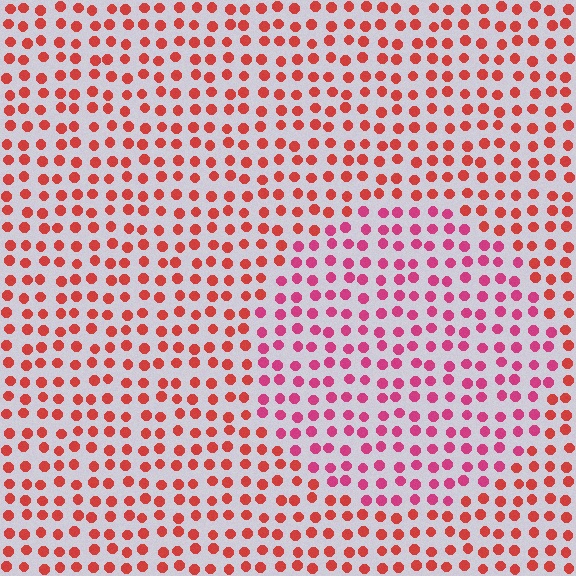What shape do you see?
I see a circle.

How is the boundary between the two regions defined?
The boundary is defined purely by a slight shift in hue (about 30 degrees). Spacing, size, and orientation are identical on both sides.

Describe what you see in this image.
The image is filled with small red elements in a uniform arrangement. A circle-shaped region is visible where the elements are tinted to a slightly different hue, forming a subtle color boundary.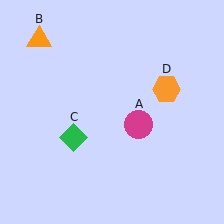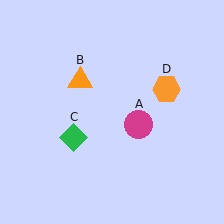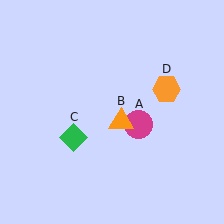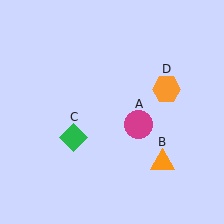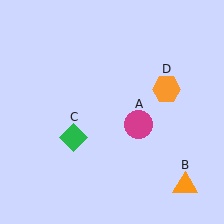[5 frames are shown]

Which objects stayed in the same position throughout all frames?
Magenta circle (object A) and green diamond (object C) and orange hexagon (object D) remained stationary.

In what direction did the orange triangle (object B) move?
The orange triangle (object B) moved down and to the right.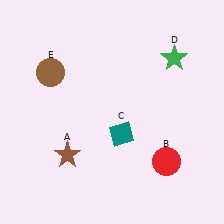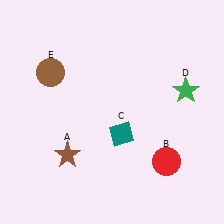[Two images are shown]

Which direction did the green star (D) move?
The green star (D) moved down.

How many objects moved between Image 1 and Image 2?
1 object moved between the two images.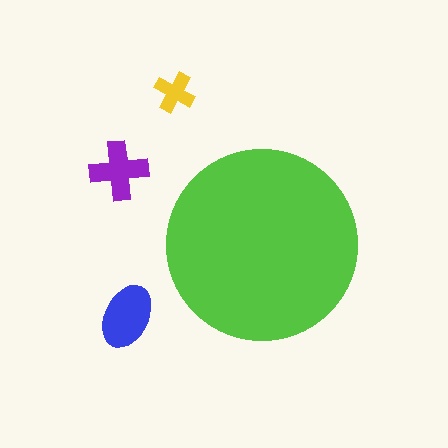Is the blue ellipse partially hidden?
No, the blue ellipse is fully visible.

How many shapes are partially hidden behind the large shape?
0 shapes are partially hidden.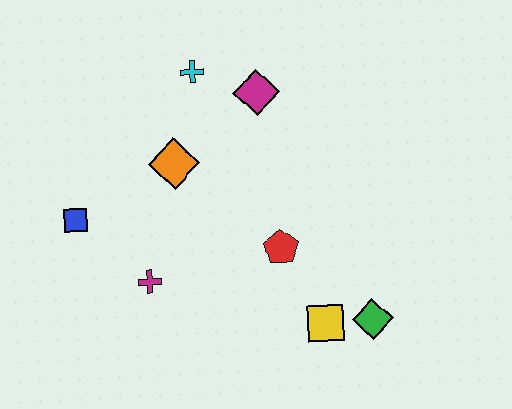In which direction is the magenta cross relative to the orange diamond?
The magenta cross is below the orange diamond.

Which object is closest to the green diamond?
The yellow square is closest to the green diamond.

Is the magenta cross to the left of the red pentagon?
Yes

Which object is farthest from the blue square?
The green diamond is farthest from the blue square.